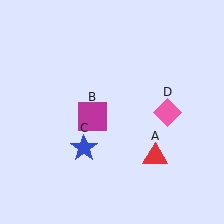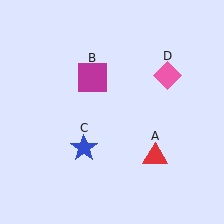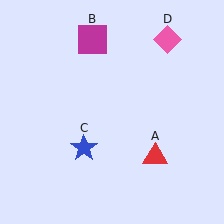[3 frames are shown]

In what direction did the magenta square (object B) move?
The magenta square (object B) moved up.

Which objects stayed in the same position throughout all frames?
Red triangle (object A) and blue star (object C) remained stationary.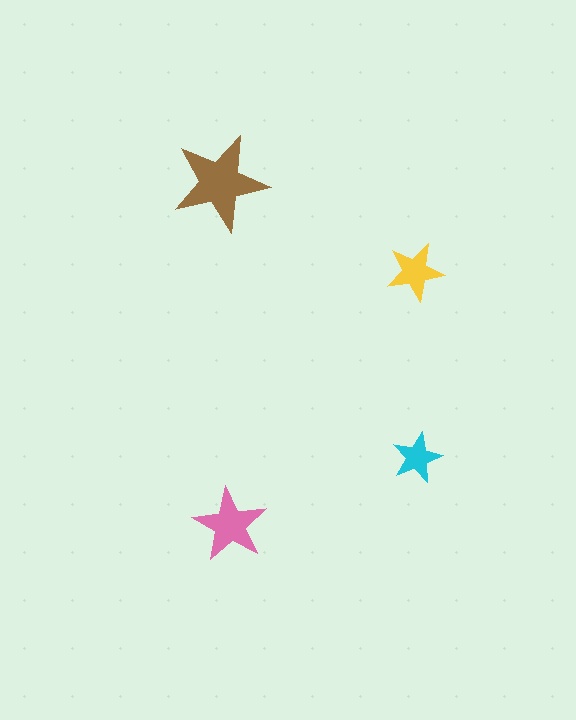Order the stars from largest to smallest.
the brown one, the pink one, the yellow one, the cyan one.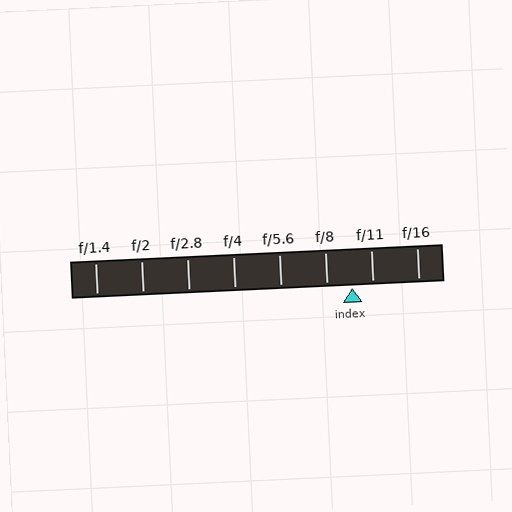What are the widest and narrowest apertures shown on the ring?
The widest aperture shown is f/1.4 and the narrowest is f/16.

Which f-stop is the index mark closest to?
The index mark is closest to f/11.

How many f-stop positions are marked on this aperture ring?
There are 8 f-stop positions marked.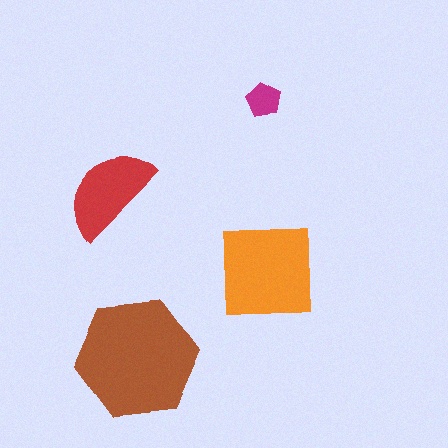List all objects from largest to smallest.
The brown hexagon, the orange square, the red semicircle, the magenta pentagon.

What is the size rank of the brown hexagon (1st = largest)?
1st.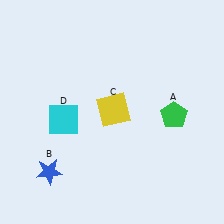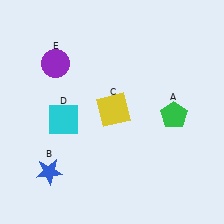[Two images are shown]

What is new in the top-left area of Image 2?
A purple circle (E) was added in the top-left area of Image 2.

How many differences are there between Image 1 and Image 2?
There is 1 difference between the two images.